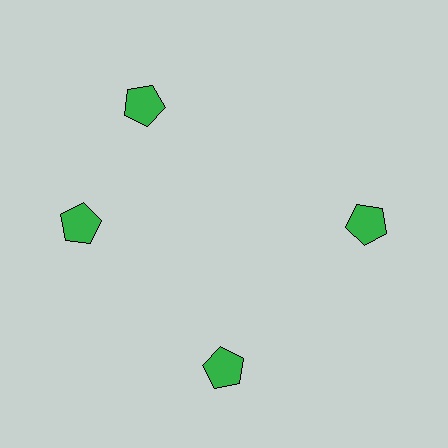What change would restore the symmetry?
The symmetry would be restored by rotating it back into even spacing with its neighbors so that all 4 pentagons sit at equal angles and equal distance from the center.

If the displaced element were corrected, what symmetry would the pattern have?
It would have 4-fold rotational symmetry — the pattern would map onto itself every 90 degrees.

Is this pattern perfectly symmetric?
No. The 4 green pentagons are arranged in a ring, but one element near the 12 o'clock position is rotated out of alignment along the ring, breaking the 4-fold rotational symmetry.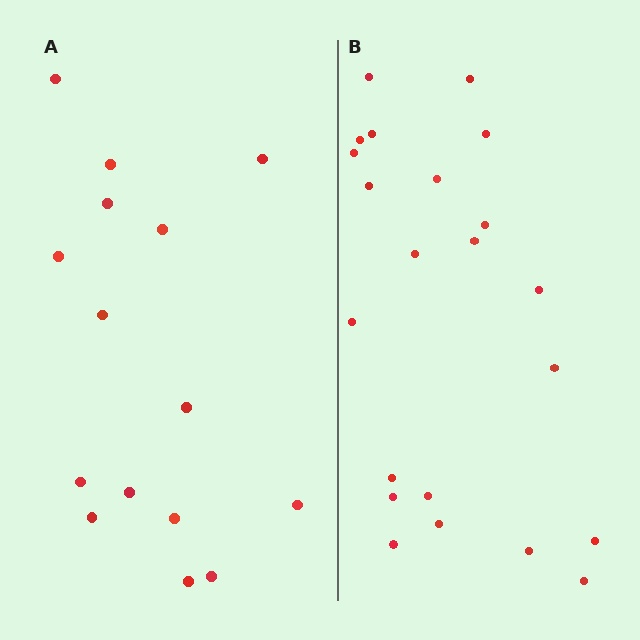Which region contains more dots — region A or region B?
Region B (the right region) has more dots.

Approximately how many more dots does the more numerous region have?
Region B has roughly 8 or so more dots than region A.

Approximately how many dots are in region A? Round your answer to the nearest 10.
About 20 dots. (The exact count is 15, which rounds to 20.)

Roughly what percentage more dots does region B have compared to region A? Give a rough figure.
About 45% more.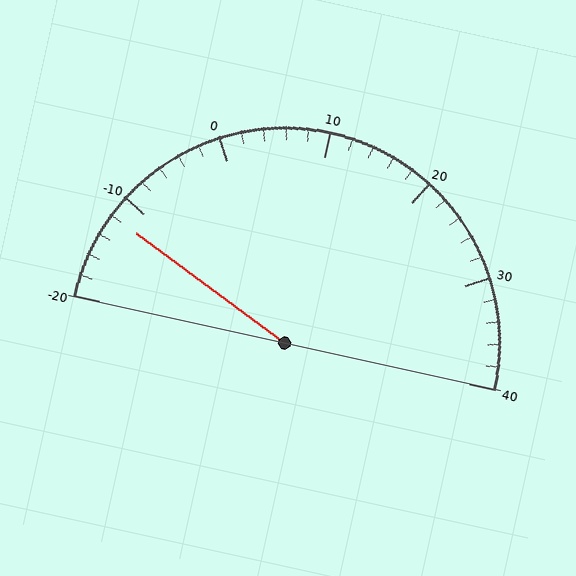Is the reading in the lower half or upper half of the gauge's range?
The reading is in the lower half of the range (-20 to 40).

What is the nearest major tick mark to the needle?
The nearest major tick mark is -10.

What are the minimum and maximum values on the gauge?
The gauge ranges from -20 to 40.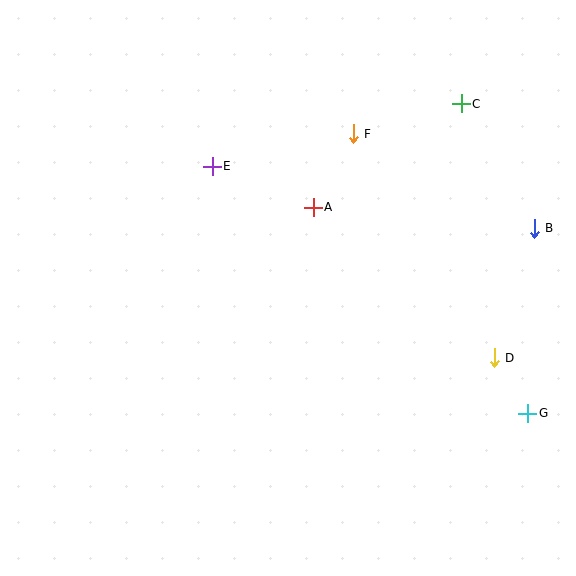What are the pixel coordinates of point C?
Point C is at (461, 104).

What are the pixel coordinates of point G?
Point G is at (528, 413).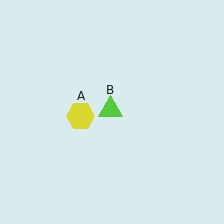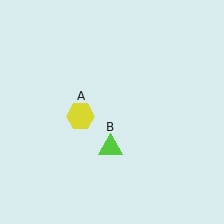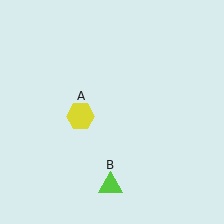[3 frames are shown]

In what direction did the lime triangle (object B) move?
The lime triangle (object B) moved down.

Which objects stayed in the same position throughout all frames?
Yellow hexagon (object A) remained stationary.